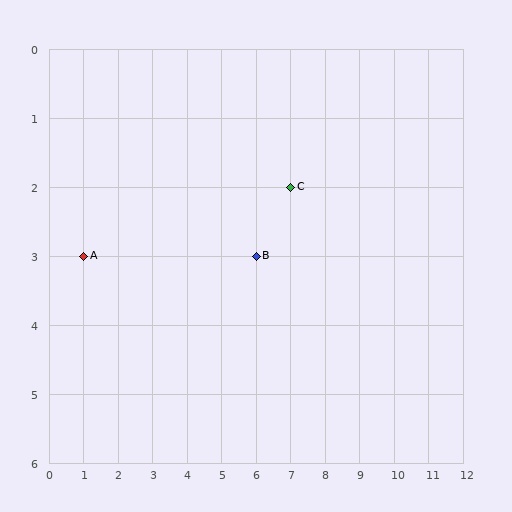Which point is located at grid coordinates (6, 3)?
Point B is at (6, 3).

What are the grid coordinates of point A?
Point A is at grid coordinates (1, 3).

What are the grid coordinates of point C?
Point C is at grid coordinates (7, 2).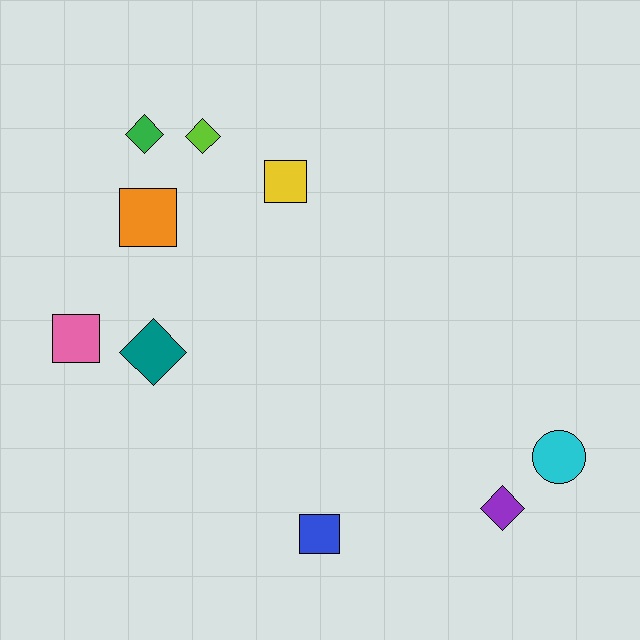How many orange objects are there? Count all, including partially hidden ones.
There is 1 orange object.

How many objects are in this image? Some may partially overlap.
There are 9 objects.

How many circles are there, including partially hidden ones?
There is 1 circle.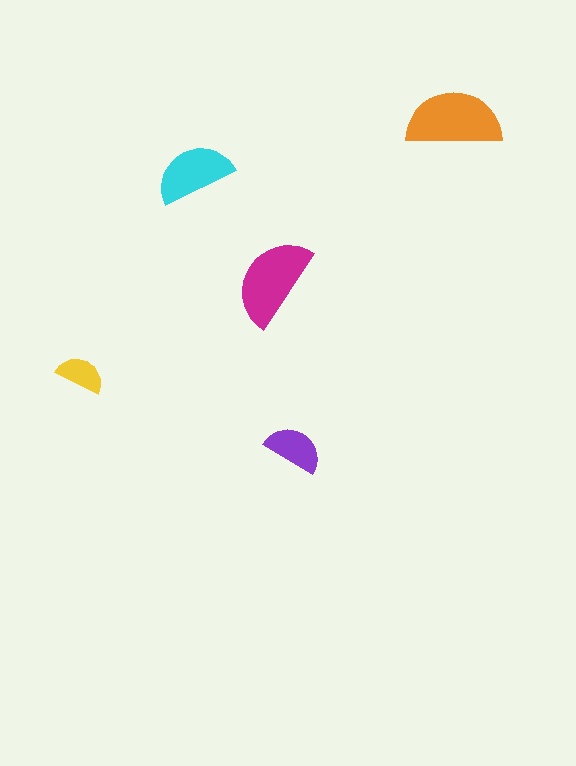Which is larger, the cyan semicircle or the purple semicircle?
The cyan one.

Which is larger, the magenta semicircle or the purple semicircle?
The magenta one.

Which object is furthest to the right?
The orange semicircle is rightmost.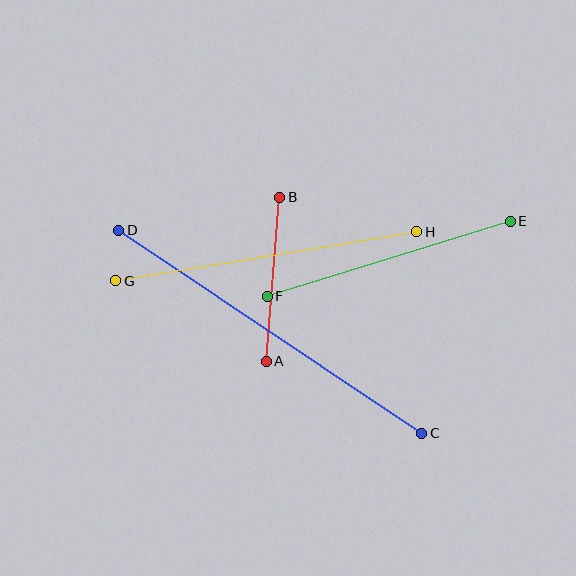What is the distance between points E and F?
The distance is approximately 254 pixels.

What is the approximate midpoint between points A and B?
The midpoint is at approximately (273, 279) pixels.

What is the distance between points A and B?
The distance is approximately 165 pixels.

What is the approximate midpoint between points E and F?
The midpoint is at approximately (389, 259) pixels.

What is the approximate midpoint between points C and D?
The midpoint is at approximately (270, 332) pixels.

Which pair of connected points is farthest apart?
Points C and D are farthest apart.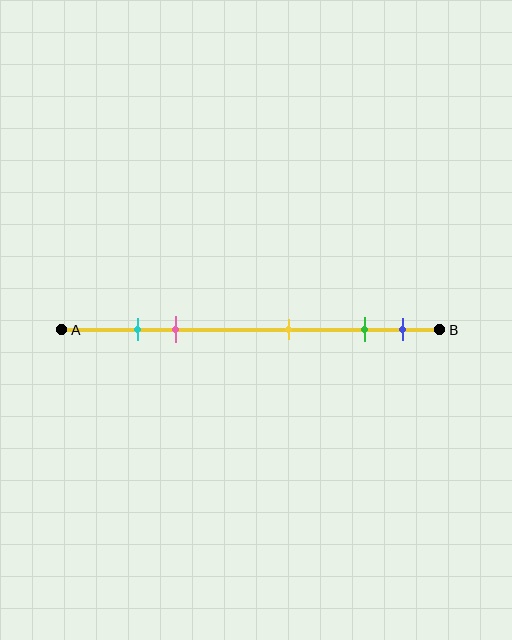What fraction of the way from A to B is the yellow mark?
The yellow mark is approximately 60% (0.6) of the way from A to B.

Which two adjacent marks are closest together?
The cyan and pink marks are the closest adjacent pair.